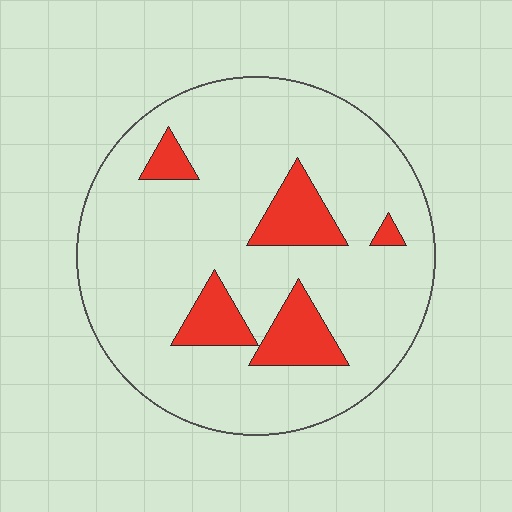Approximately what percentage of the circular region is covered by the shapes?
Approximately 15%.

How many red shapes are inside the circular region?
5.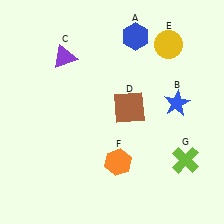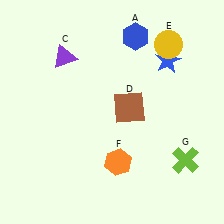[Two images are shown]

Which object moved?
The blue star (B) moved up.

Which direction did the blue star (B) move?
The blue star (B) moved up.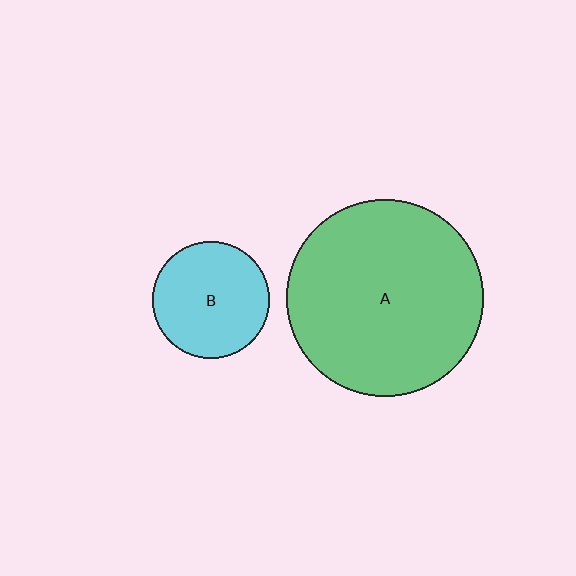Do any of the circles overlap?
No, none of the circles overlap.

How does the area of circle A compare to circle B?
Approximately 2.8 times.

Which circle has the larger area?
Circle A (green).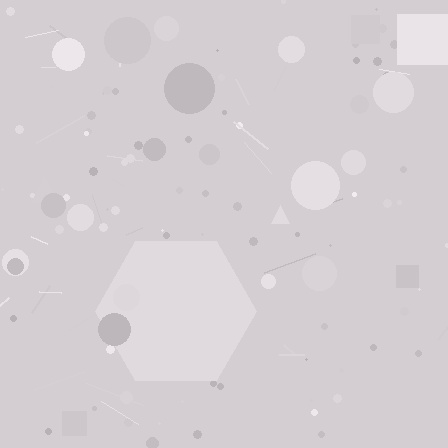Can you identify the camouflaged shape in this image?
The camouflaged shape is a hexagon.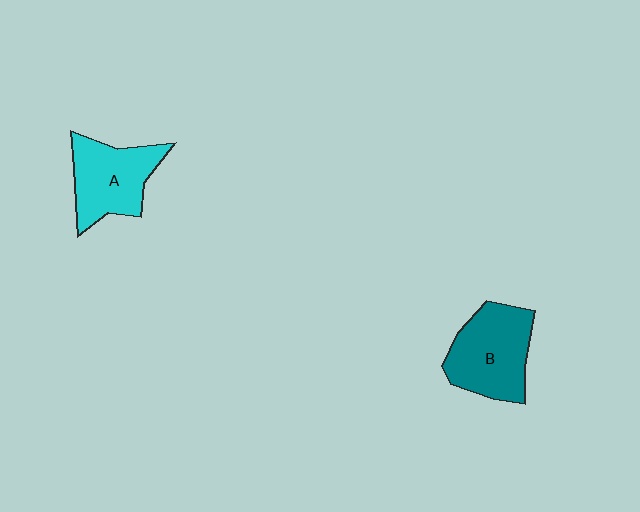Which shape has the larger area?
Shape B (teal).